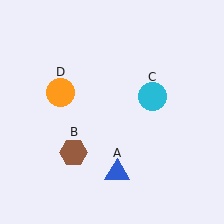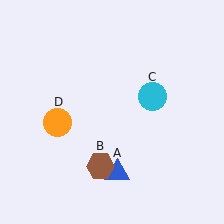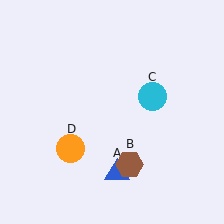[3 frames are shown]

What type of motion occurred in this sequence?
The brown hexagon (object B), orange circle (object D) rotated counterclockwise around the center of the scene.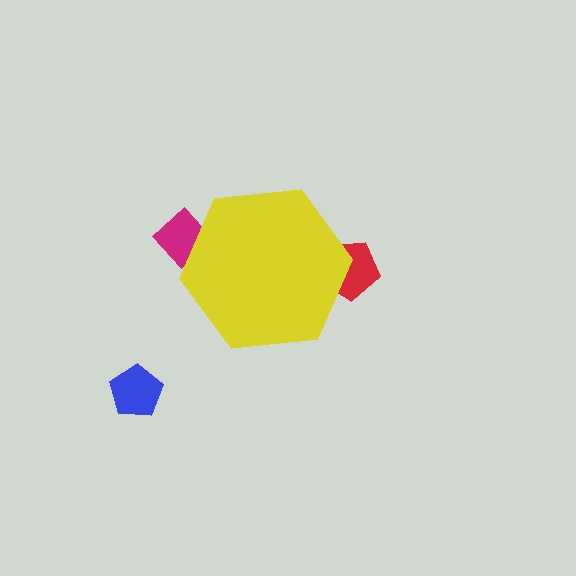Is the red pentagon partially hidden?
Yes, the red pentagon is partially hidden behind the yellow hexagon.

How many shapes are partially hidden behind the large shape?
2 shapes are partially hidden.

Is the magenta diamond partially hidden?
Yes, the magenta diamond is partially hidden behind the yellow hexagon.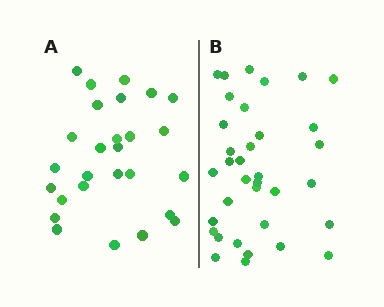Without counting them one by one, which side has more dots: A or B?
Region B (the right region) has more dots.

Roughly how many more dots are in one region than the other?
Region B has roughly 8 or so more dots than region A.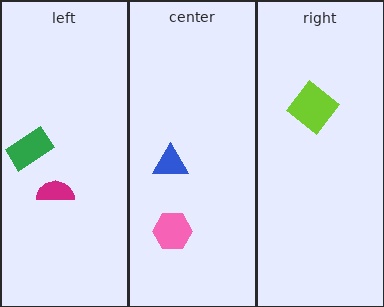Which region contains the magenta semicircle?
The left region.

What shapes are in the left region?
The magenta semicircle, the green rectangle.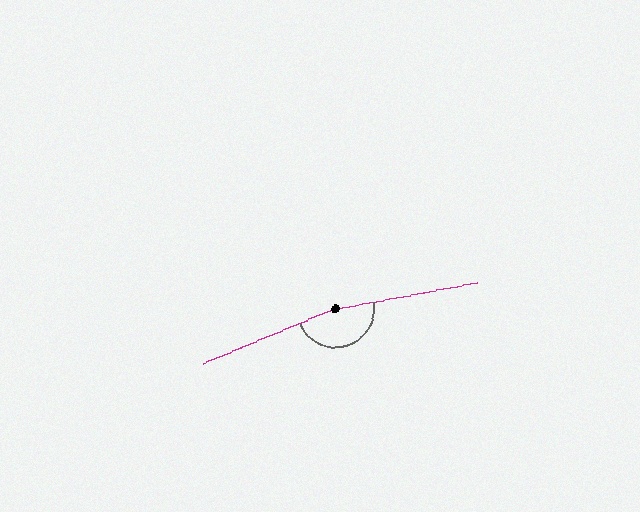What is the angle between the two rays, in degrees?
Approximately 168 degrees.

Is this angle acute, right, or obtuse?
It is obtuse.